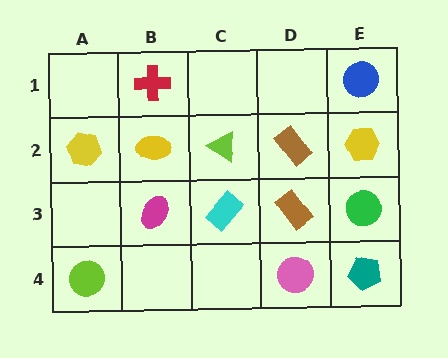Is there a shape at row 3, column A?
No, that cell is empty.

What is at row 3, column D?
A brown rectangle.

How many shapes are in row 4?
3 shapes.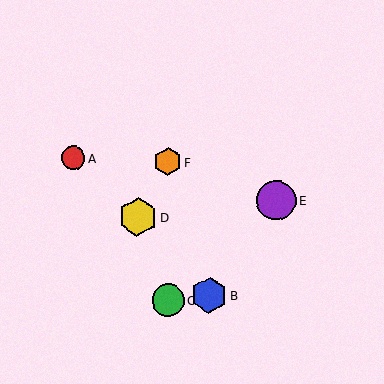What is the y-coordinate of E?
Object E is at y≈201.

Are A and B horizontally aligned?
No, A is at y≈158 and B is at y≈295.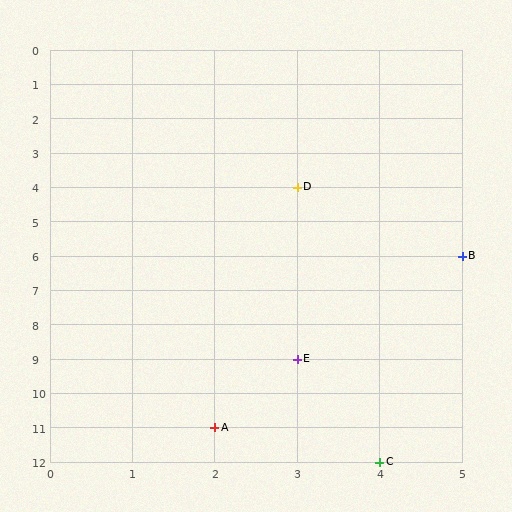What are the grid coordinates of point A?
Point A is at grid coordinates (2, 11).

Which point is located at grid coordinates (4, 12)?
Point C is at (4, 12).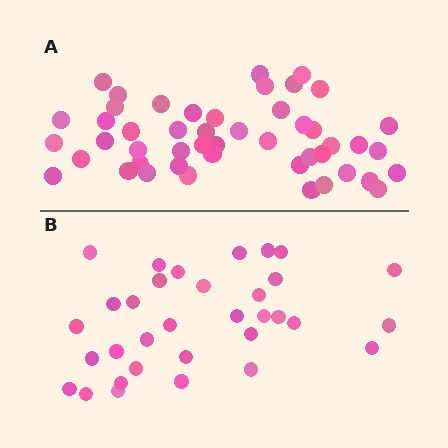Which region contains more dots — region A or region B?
Region A (the top region) has more dots.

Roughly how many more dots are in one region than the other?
Region A has approximately 15 more dots than region B.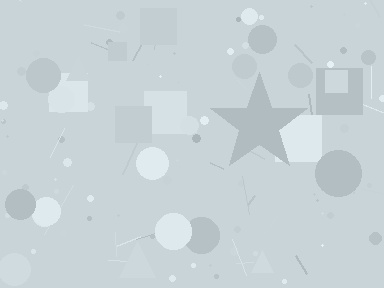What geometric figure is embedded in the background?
A star is embedded in the background.